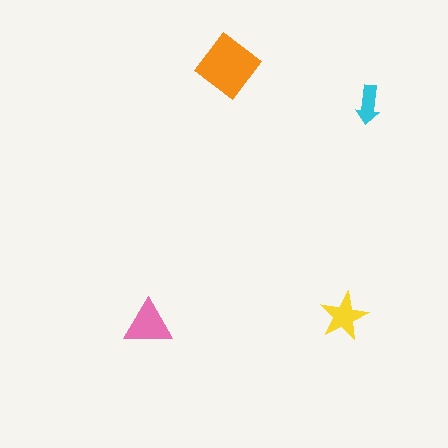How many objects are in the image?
There are 4 objects in the image.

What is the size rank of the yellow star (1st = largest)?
3rd.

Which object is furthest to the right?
The cyan arrow is rightmost.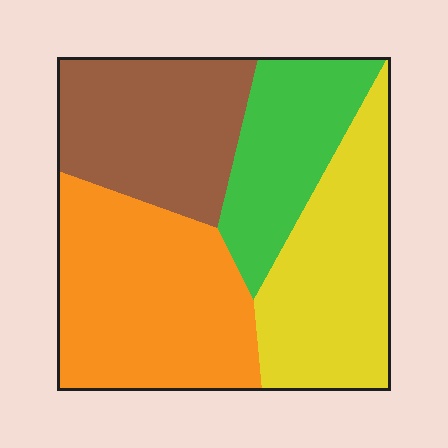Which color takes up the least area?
Green, at roughly 20%.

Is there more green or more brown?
Brown.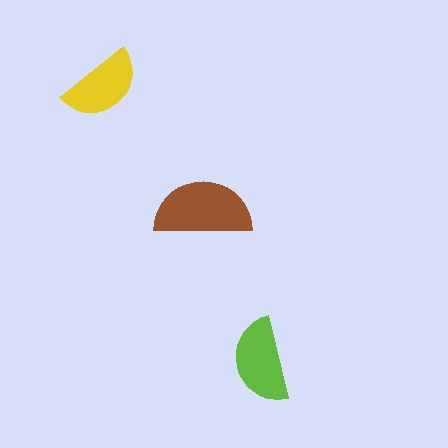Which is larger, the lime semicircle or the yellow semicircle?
The lime one.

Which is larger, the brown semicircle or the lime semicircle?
The brown one.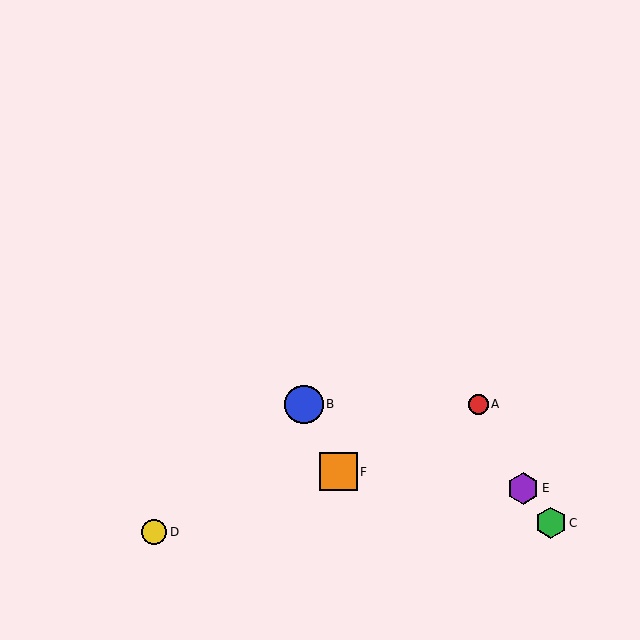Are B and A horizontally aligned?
Yes, both are at y≈404.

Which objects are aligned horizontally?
Objects A, B are aligned horizontally.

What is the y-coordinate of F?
Object F is at y≈472.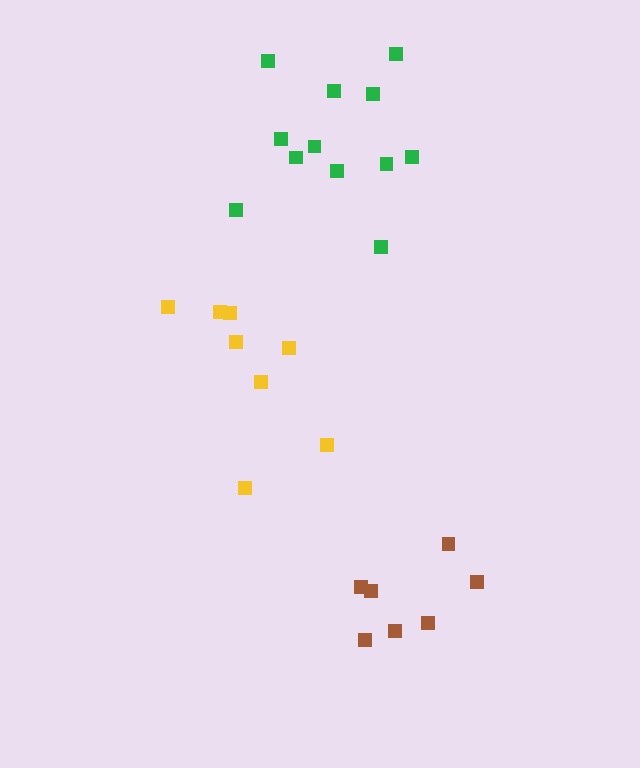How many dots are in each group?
Group 1: 7 dots, Group 2: 8 dots, Group 3: 12 dots (27 total).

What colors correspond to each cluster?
The clusters are colored: brown, yellow, green.